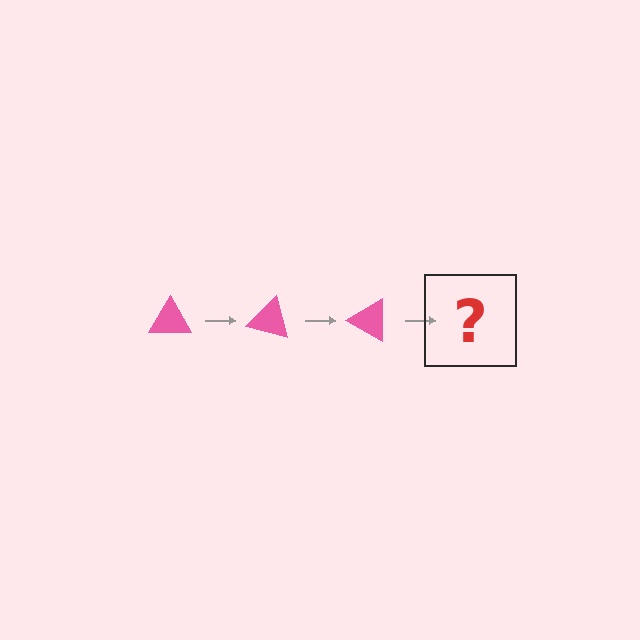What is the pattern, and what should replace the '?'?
The pattern is that the triangle rotates 15 degrees each step. The '?' should be a pink triangle rotated 45 degrees.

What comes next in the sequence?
The next element should be a pink triangle rotated 45 degrees.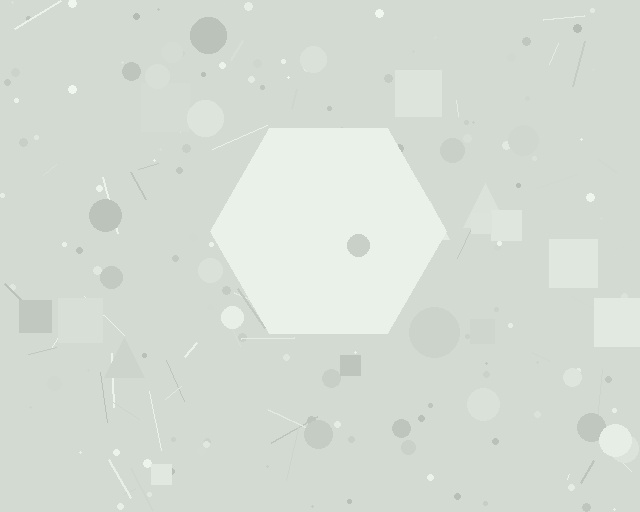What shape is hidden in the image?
A hexagon is hidden in the image.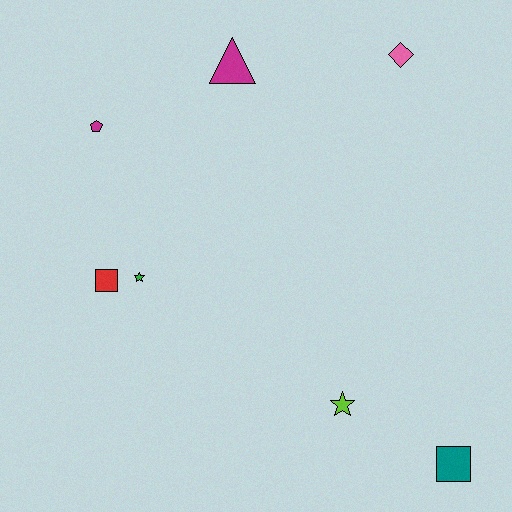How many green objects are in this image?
There is 1 green object.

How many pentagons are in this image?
There is 1 pentagon.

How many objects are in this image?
There are 7 objects.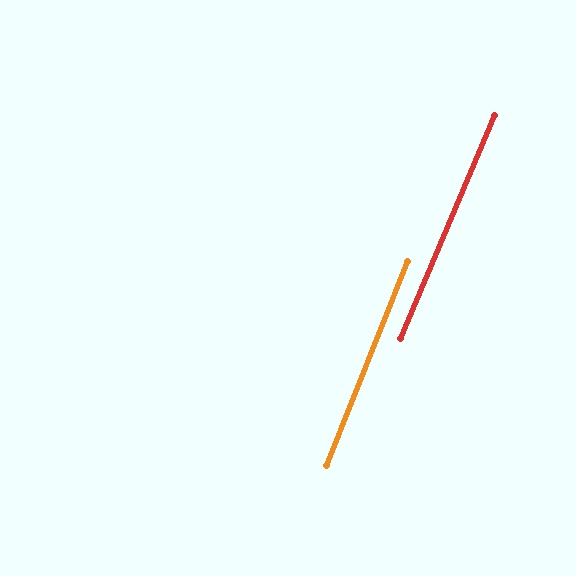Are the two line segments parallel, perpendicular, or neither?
Parallel — their directions differ by only 1.2°.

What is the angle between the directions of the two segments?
Approximately 1 degree.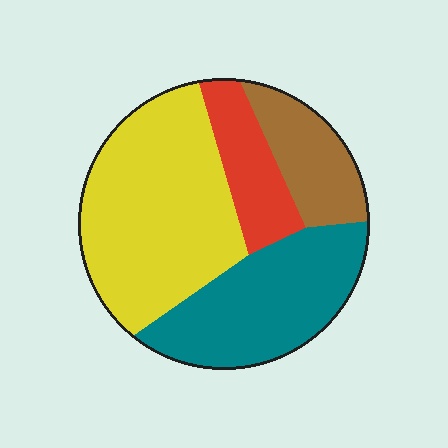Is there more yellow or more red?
Yellow.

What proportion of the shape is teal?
Teal covers roughly 30% of the shape.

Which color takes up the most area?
Yellow, at roughly 45%.